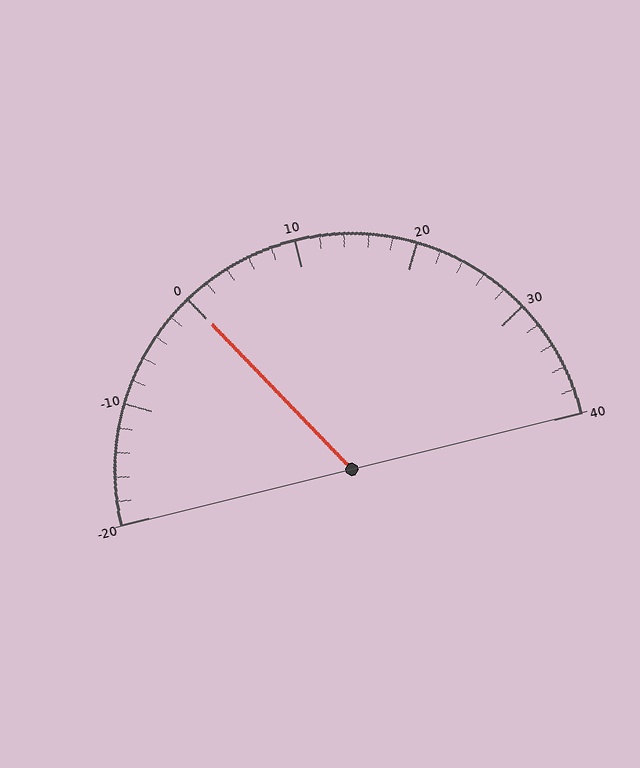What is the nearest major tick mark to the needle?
The nearest major tick mark is 0.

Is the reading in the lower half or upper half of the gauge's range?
The reading is in the lower half of the range (-20 to 40).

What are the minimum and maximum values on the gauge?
The gauge ranges from -20 to 40.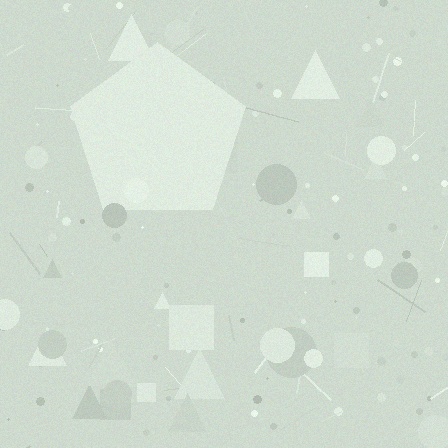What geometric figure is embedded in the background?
A pentagon is embedded in the background.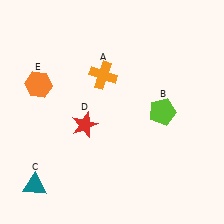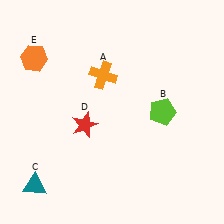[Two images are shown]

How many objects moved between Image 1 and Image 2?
1 object moved between the two images.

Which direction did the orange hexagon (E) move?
The orange hexagon (E) moved up.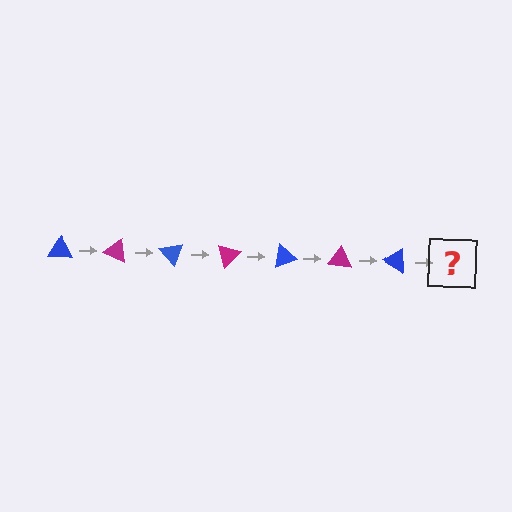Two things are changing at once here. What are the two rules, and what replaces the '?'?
The two rules are that it rotates 25 degrees each step and the color cycles through blue and magenta. The '?' should be a magenta triangle, rotated 175 degrees from the start.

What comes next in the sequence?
The next element should be a magenta triangle, rotated 175 degrees from the start.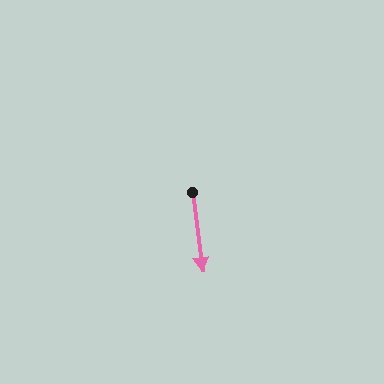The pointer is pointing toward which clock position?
Roughly 6 o'clock.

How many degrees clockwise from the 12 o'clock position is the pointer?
Approximately 172 degrees.